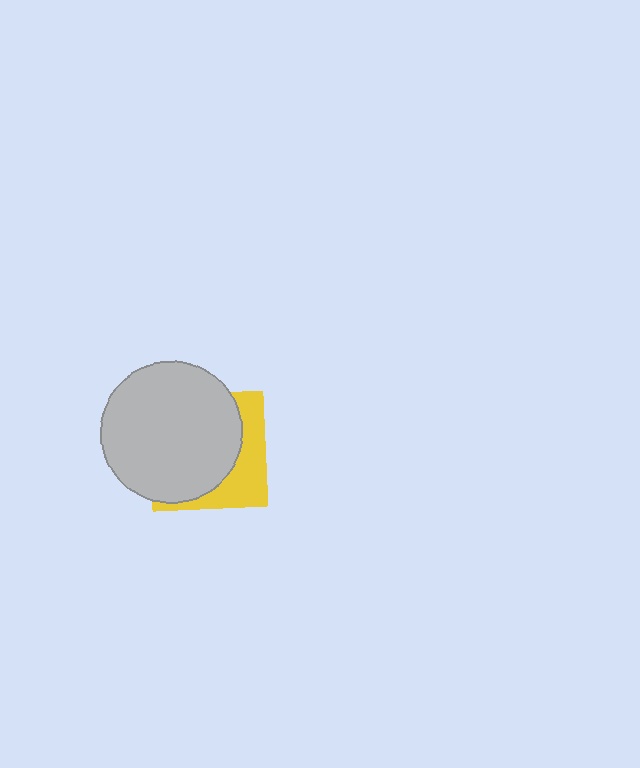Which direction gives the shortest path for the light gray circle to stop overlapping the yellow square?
Moving toward the upper-left gives the shortest separation.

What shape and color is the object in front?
The object in front is a light gray circle.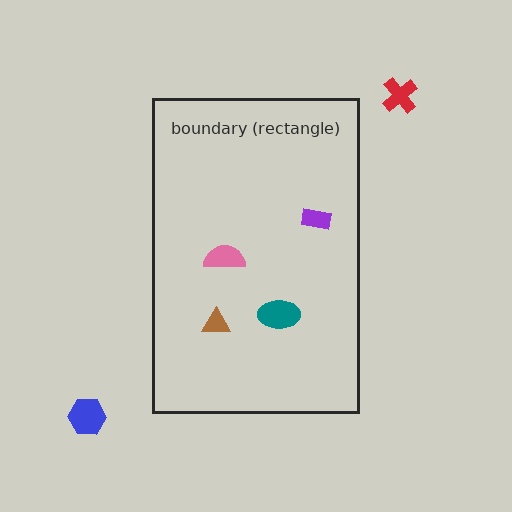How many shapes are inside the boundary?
4 inside, 2 outside.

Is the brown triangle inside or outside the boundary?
Inside.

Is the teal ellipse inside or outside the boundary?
Inside.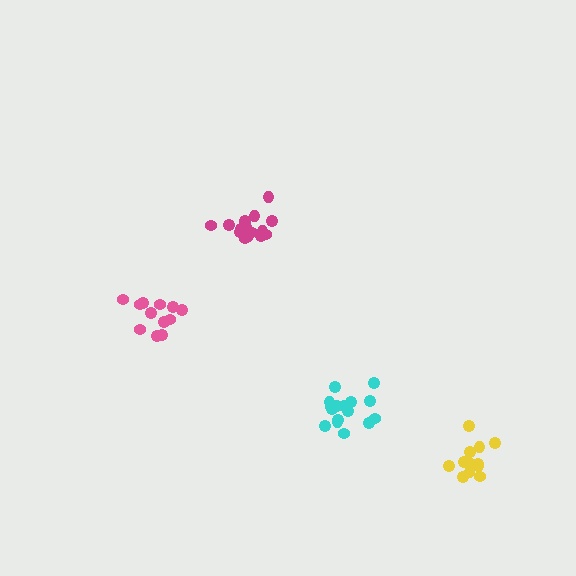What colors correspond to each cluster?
The clusters are colored: cyan, pink, magenta, yellow.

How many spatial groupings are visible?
There are 4 spatial groupings.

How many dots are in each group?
Group 1: 16 dots, Group 2: 12 dots, Group 3: 15 dots, Group 4: 13 dots (56 total).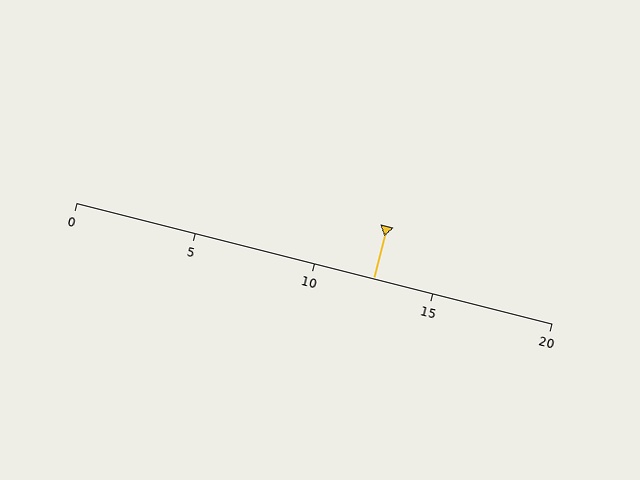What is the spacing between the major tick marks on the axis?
The major ticks are spaced 5 apart.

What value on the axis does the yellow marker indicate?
The marker indicates approximately 12.5.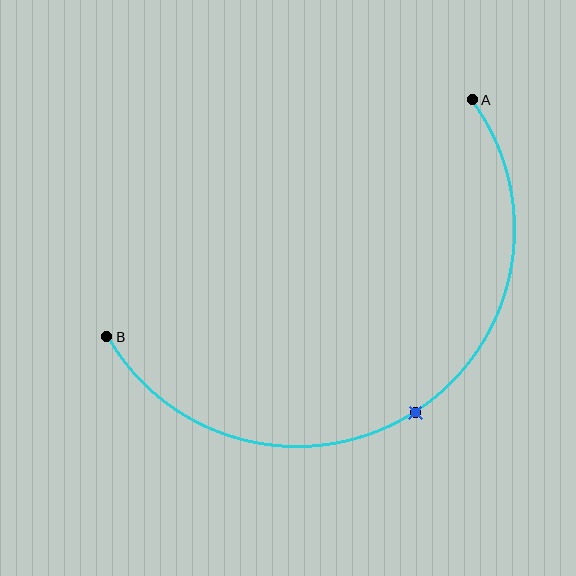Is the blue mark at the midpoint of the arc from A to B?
Yes. The blue mark lies on the arc at equal arc-length from both A and B — it is the arc midpoint.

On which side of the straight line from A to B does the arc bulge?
The arc bulges below the straight line connecting A and B.